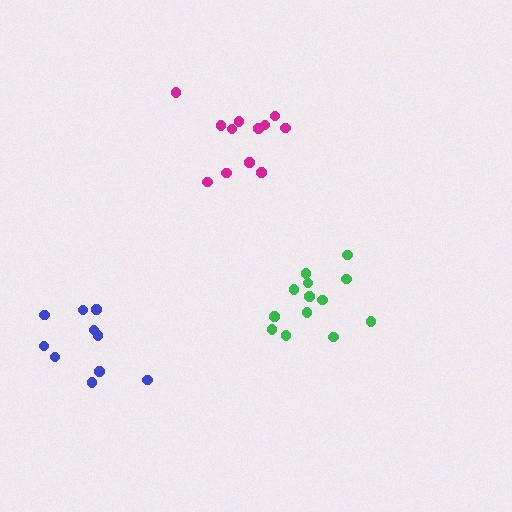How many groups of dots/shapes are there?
There are 3 groups.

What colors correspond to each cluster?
The clusters are colored: green, magenta, blue.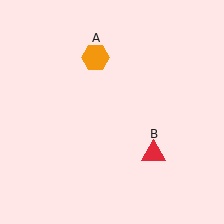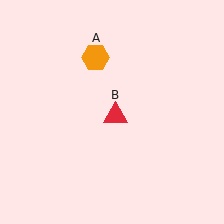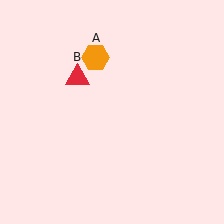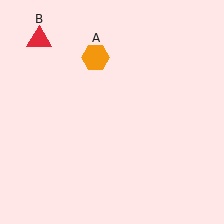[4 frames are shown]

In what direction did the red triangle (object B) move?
The red triangle (object B) moved up and to the left.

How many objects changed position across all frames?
1 object changed position: red triangle (object B).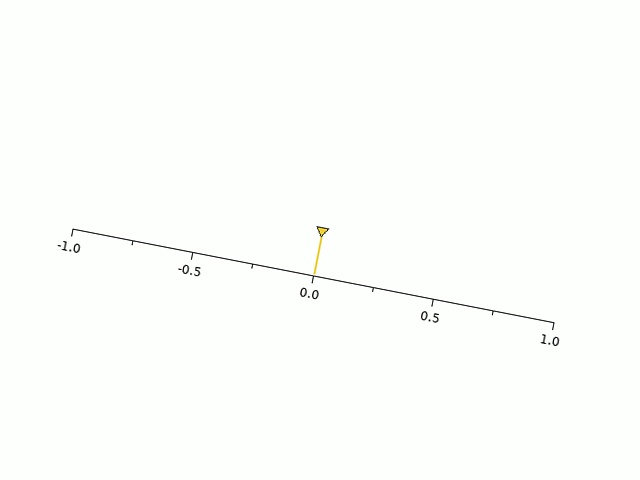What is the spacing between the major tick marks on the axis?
The major ticks are spaced 0.5 apart.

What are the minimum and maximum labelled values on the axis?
The axis runs from -1.0 to 1.0.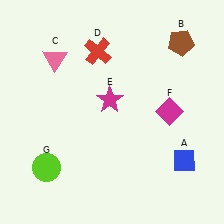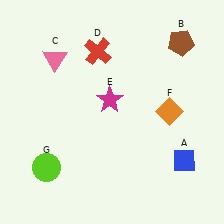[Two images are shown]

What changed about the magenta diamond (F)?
In Image 1, F is magenta. In Image 2, it changed to orange.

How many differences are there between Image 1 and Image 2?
There is 1 difference between the two images.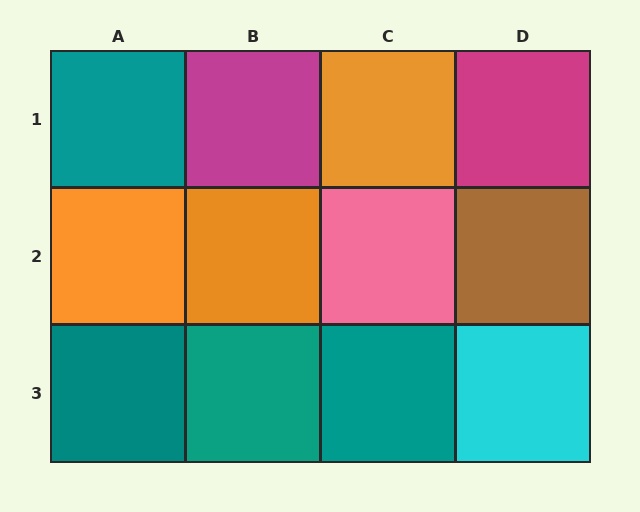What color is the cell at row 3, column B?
Teal.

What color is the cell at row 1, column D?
Magenta.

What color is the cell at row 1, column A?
Teal.